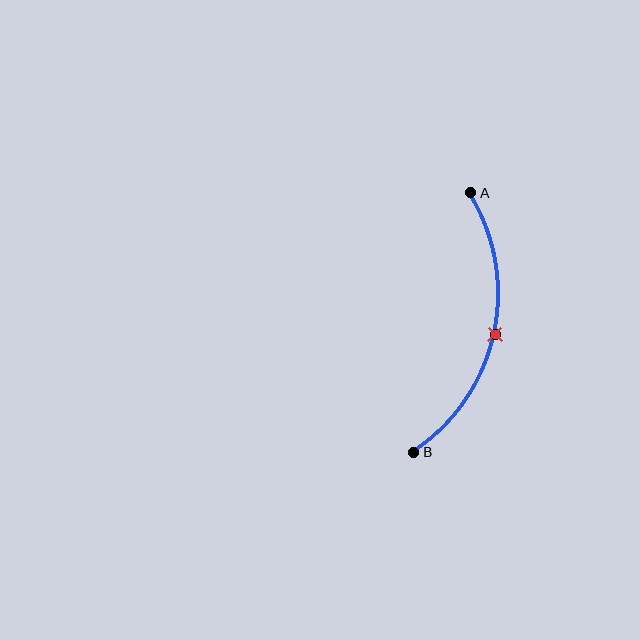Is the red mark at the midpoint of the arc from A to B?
Yes. The red mark lies on the arc at equal arc-length from both A and B — it is the arc midpoint.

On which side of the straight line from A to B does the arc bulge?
The arc bulges to the right of the straight line connecting A and B.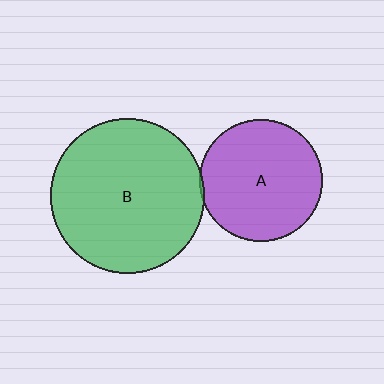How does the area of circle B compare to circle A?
Approximately 1.6 times.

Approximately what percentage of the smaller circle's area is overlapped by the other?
Approximately 5%.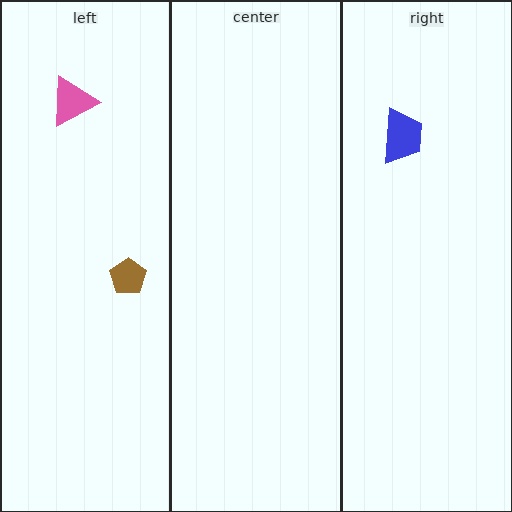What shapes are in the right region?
The blue trapezoid.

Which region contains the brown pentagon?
The left region.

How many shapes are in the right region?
1.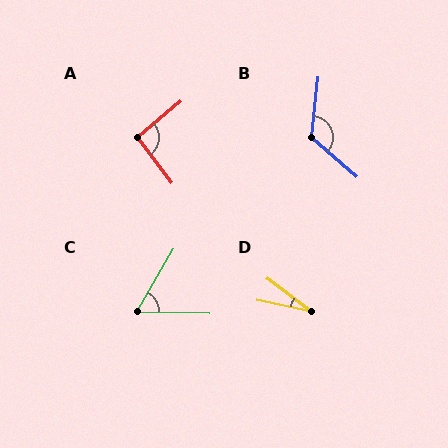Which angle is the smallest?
D, at approximately 25 degrees.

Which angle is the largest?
B, at approximately 125 degrees.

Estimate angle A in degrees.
Approximately 93 degrees.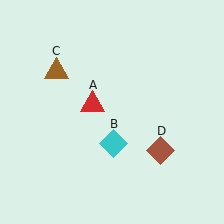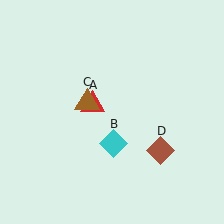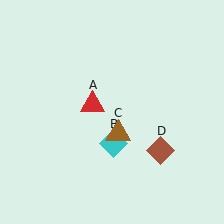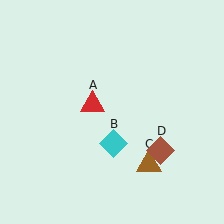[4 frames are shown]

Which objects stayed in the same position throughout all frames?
Red triangle (object A) and cyan diamond (object B) and brown diamond (object D) remained stationary.